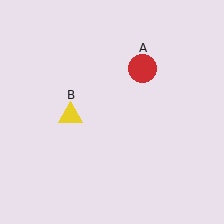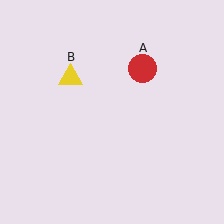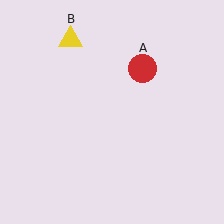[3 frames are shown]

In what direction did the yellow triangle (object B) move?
The yellow triangle (object B) moved up.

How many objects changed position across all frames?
1 object changed position: yellow triangle (object B).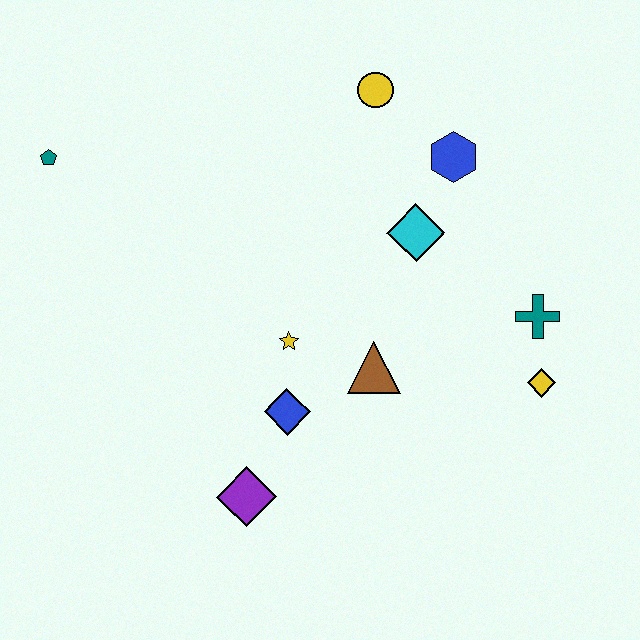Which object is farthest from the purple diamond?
The yellow circle is farthest from the purple diamond.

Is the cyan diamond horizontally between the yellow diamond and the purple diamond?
Yes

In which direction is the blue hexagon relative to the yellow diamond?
The blue hexagon is above the yellow diamond.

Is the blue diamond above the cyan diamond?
No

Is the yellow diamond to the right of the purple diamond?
Yes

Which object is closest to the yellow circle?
The blue hexagon is closest to the yellow circle.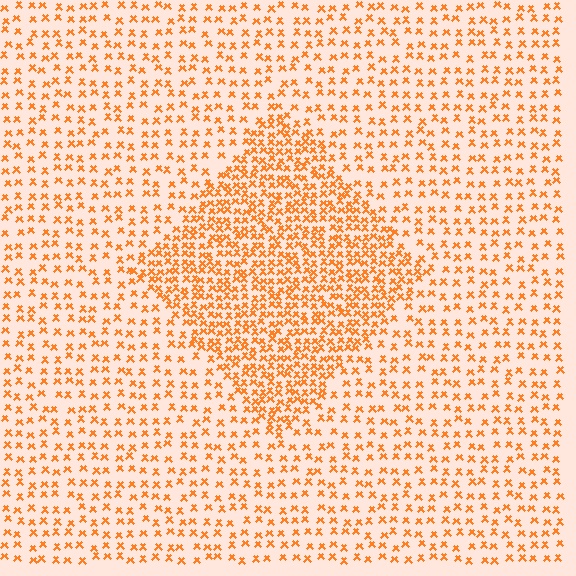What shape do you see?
I see a diamond.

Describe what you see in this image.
The image contains small orange elements arranged at two different densities. A diamond-shaped region is visible where the elements are more densely packed than the surrounding area.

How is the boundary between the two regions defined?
The boundary is defined by a change in element density (approximately 2.1x ratio). All elements are the same color, size, and shape.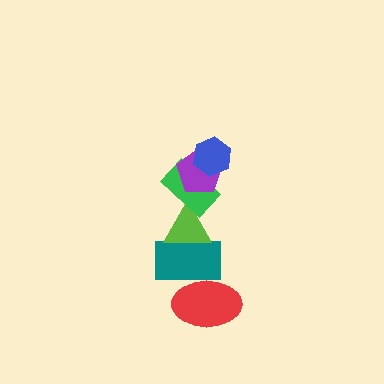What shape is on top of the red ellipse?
The teal rectangle is on top of the red ellipse.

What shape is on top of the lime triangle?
The green rectangle is on top of the lime triangle.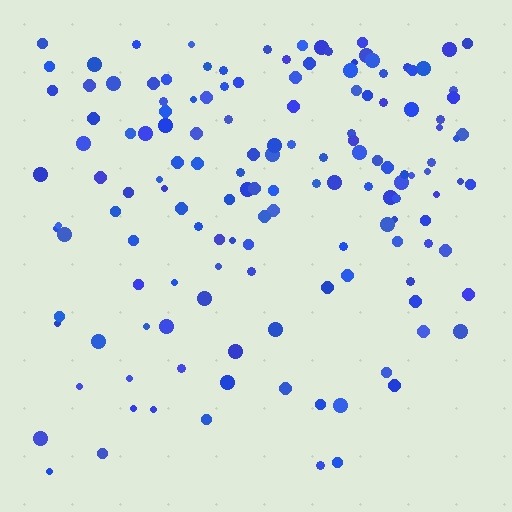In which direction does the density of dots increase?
From bottom to top, with the top side densest.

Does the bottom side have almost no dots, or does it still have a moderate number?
Still a moderate number, just noticeably fewer than the top.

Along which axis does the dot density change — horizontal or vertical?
Vertical.